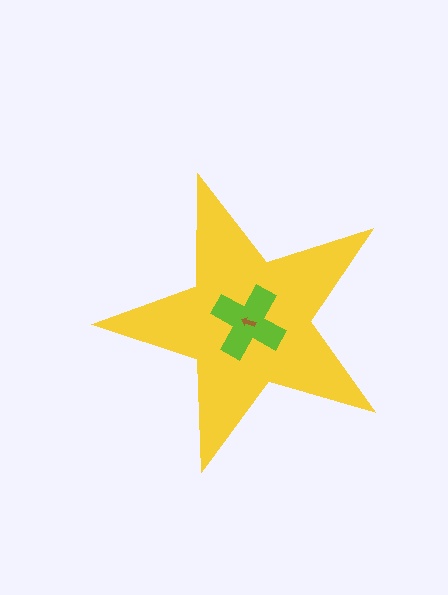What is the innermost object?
The brown arrow.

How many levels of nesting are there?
3.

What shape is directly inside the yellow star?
The lime cross.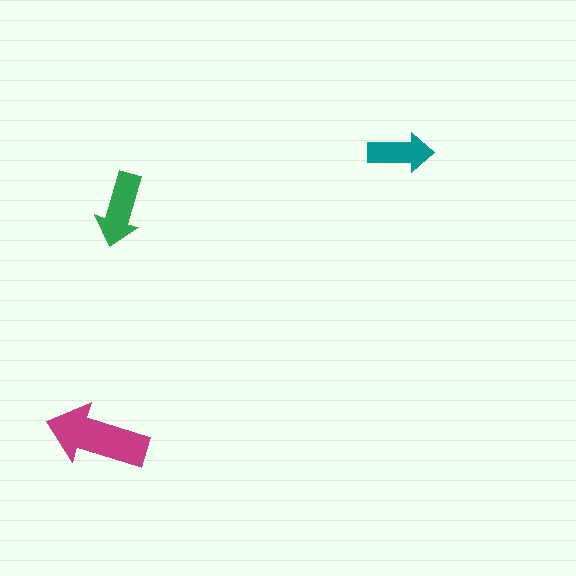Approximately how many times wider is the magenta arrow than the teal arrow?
About 1.5 times wider.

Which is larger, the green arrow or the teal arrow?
The green one.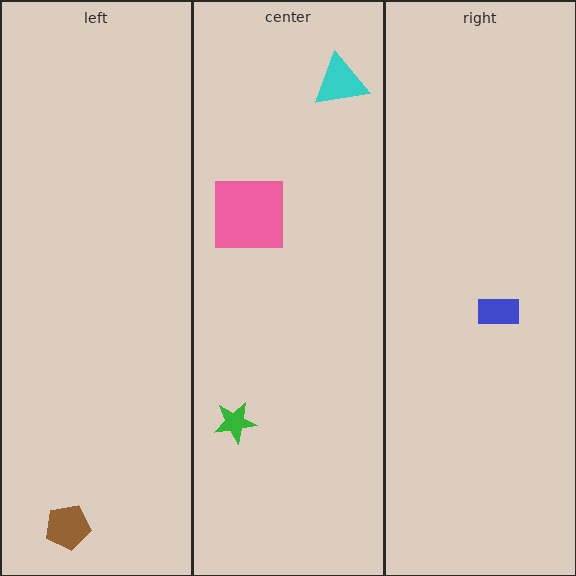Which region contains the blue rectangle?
The right region.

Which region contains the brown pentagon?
The left region.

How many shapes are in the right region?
1.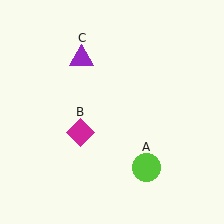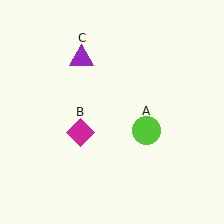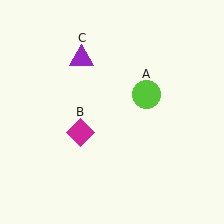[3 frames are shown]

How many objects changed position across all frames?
1 object changed position: lime circle (object A).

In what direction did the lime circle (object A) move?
The lime circle (object A) moved up.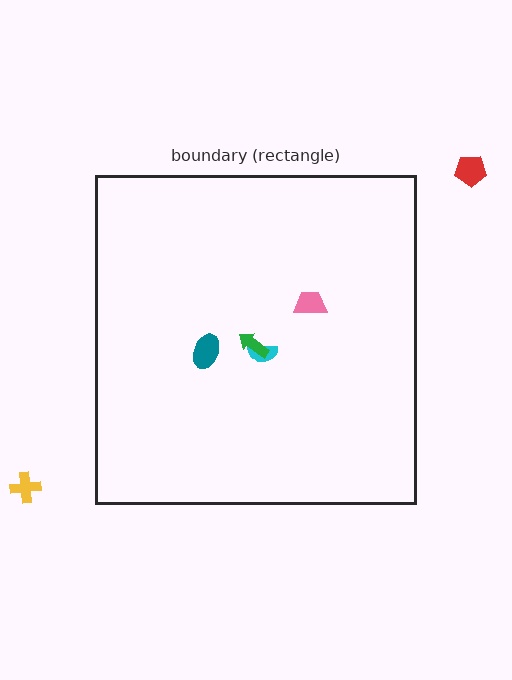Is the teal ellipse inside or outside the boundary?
Inside.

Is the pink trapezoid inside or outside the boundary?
Inside.